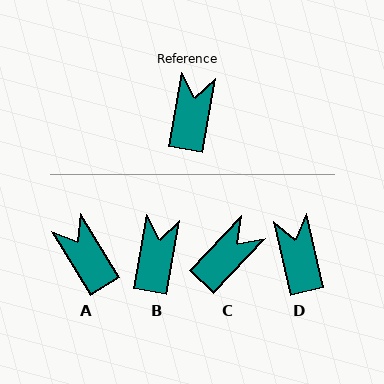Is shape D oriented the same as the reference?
No, it is off by about 23 degrees.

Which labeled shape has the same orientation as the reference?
B.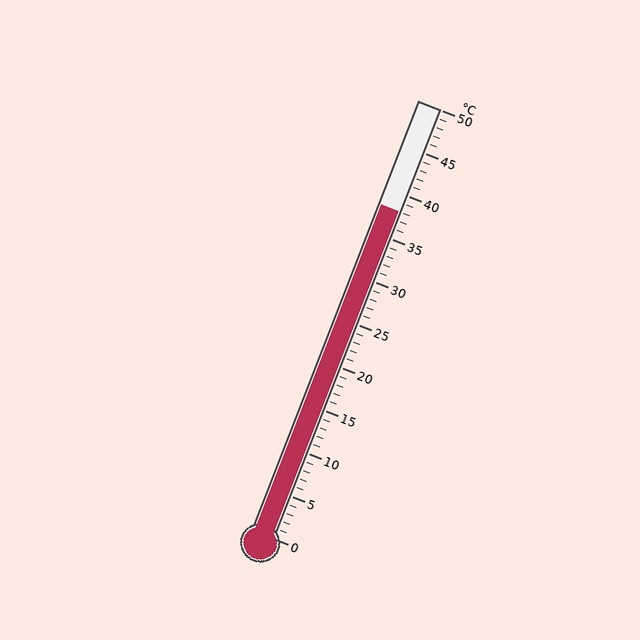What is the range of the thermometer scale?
The thermometer scale ranges from 0°C to 50°C.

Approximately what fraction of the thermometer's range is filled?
The thermometer is filled to approximately 75% of its range.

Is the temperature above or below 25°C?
The temperature is above 25°C.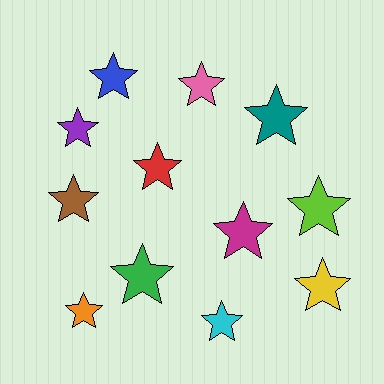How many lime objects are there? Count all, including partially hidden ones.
There is 1 lime object.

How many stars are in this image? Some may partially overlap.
There are 12 stars.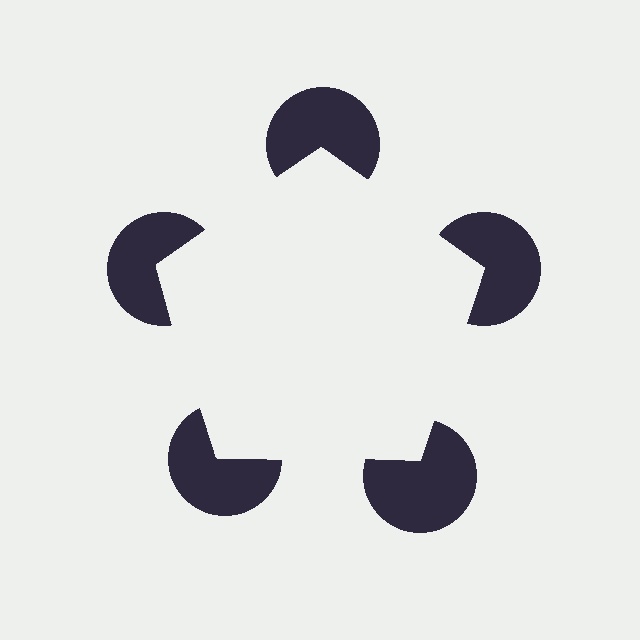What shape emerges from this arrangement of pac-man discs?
An illusory pentagon — its edges are inferred from the aligned wedge cuts in the pac-man discs, not physically drawn.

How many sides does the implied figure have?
5 sides.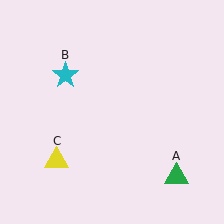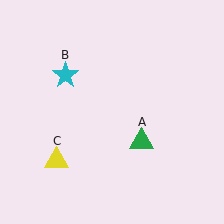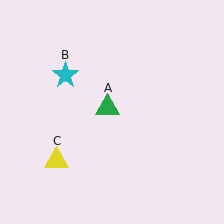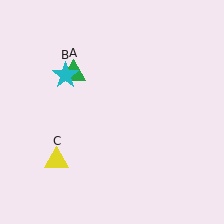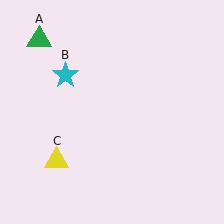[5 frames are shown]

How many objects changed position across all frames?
1 object changed position: green triangle (object A).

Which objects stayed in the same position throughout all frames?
Cyan star (object B) and yellow triangle (object C) remained stationary.